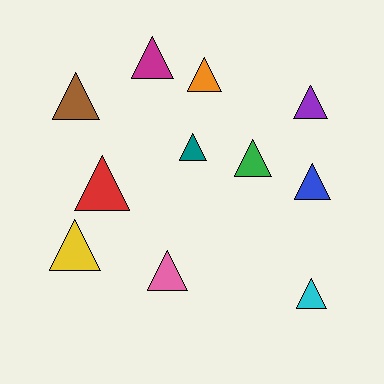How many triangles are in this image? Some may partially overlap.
There are 11 triangles.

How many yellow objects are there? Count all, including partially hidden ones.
There is 1 yellow object.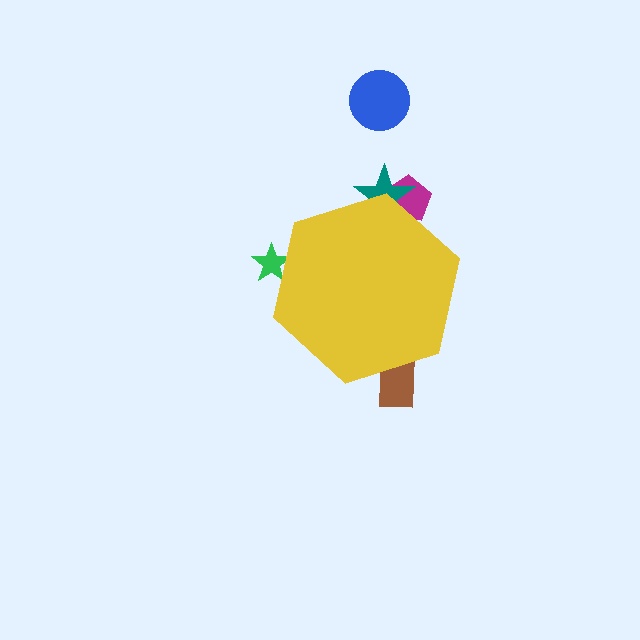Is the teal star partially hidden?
Yes, the teal star is partially hidden behind the yellow hexagon.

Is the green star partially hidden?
Yes, the green star is partially hidden behind the yellow hexagon.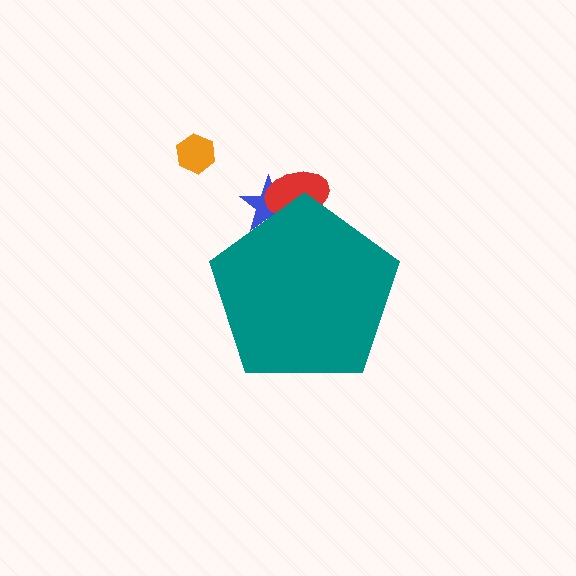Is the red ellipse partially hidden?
Yes, the red ellipse is partially hidden behind the teal pentagon.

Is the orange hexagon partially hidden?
No, the orange hexagon is fully visible.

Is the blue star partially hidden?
Yes, the blue star is partially hidden behind the teal pentagon.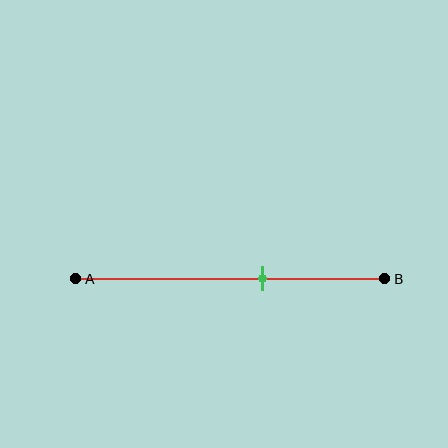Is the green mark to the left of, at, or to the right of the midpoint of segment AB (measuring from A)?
The green mark is to the right of the midpoint of segment AB.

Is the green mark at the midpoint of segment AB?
No, the mark is at about 60% from A, not at the 50% midpoint.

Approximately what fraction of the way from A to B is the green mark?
The green mark is approximately 60% of the way from A to B.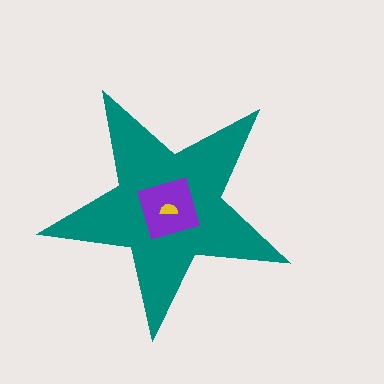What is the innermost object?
The yellow semicircle.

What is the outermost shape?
The teal star.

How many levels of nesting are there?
3.